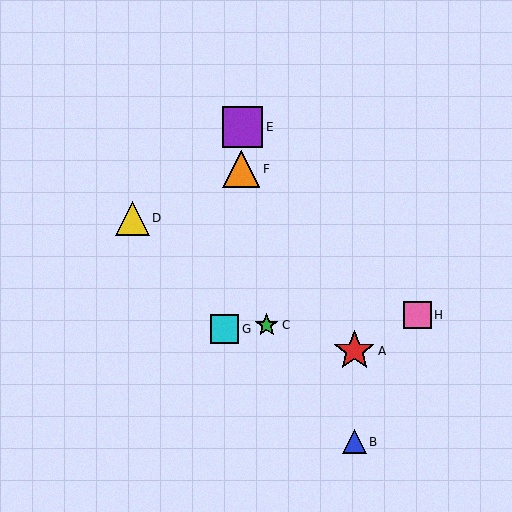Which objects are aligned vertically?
Objects A, B are aligned vertically.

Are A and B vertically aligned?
Yes, both are at x≈354.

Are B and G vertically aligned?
No, B is at x≈354 and G is at x≈225.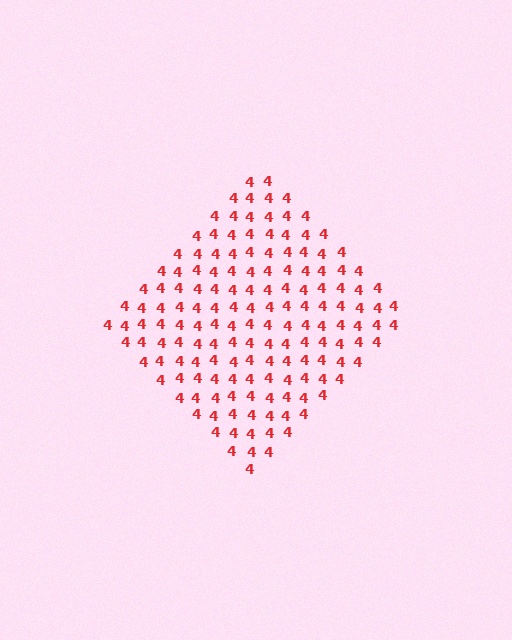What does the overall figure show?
The overall figure shows a diamond.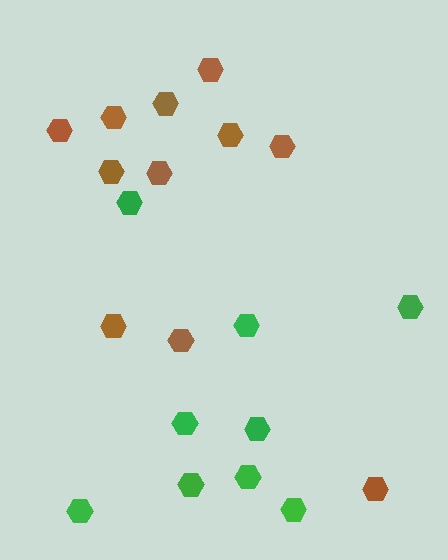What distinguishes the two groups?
There are 2 groups: one group of brown hexagons (11) and one group of green hexagons (9).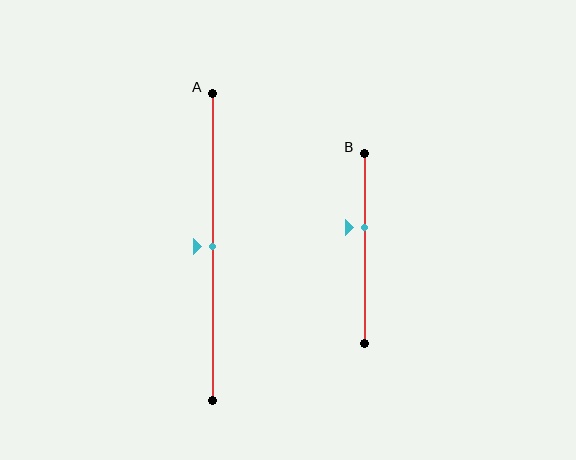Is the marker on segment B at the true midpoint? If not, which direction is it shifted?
No, the marker on segment B is shifted upward by about 11% of the segment length.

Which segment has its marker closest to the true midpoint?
Segment A has its marker closest to the true midpoint.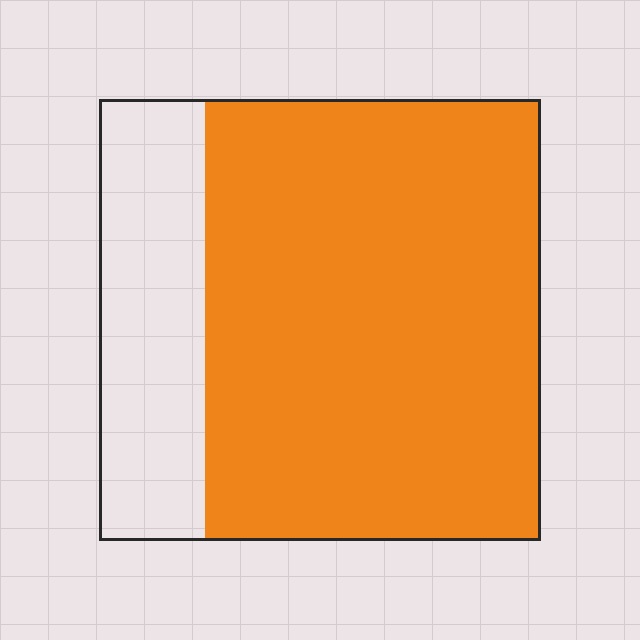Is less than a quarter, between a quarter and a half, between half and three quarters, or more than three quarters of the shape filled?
More than three quarters.